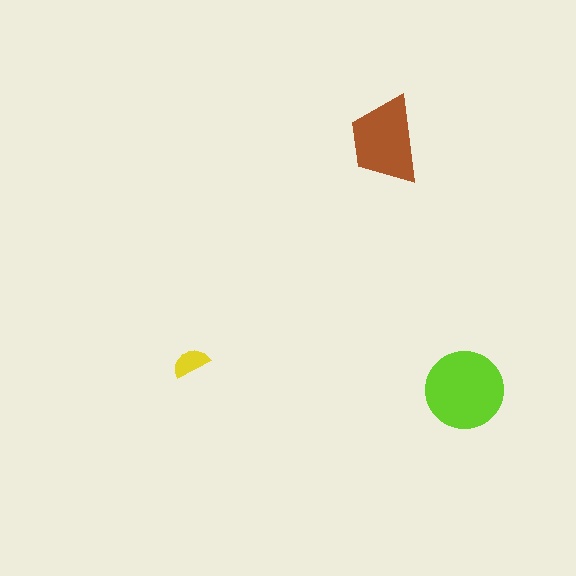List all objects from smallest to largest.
The yellow semicircle, the brown trapezoid, the lime circle.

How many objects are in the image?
There are 3 objects in the image.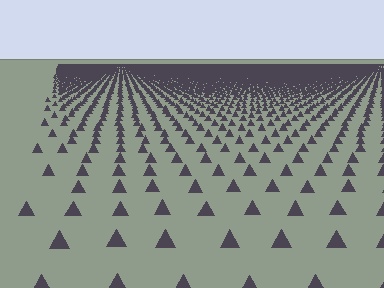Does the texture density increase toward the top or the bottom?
Density increases toward the top.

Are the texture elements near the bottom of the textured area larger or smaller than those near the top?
Larger. Near the bottom, elements are closer to the viewer and appear at a bigger on-screen size.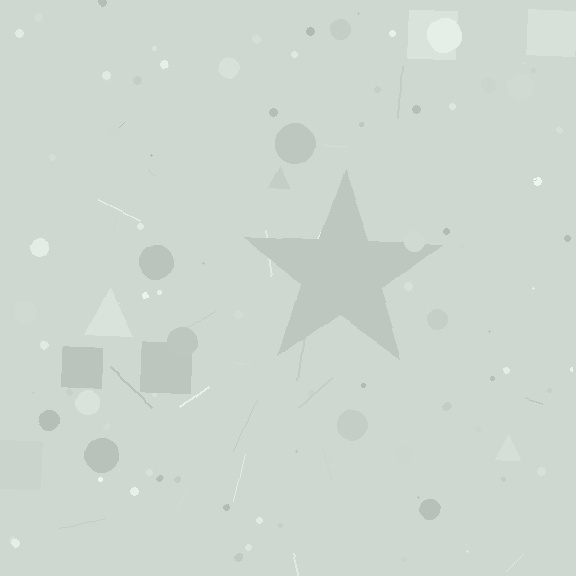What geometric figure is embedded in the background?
A star is embedded in the background.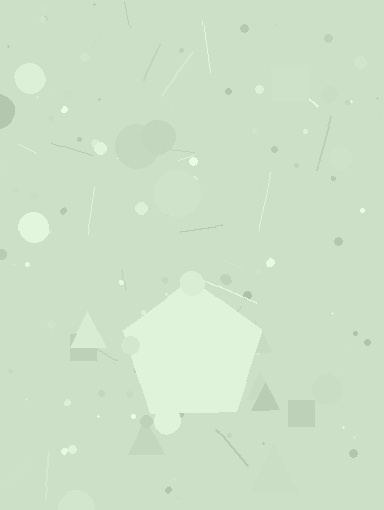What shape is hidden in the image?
A pentagon is hidden in the image.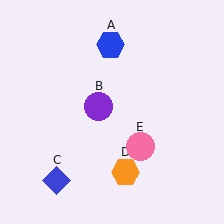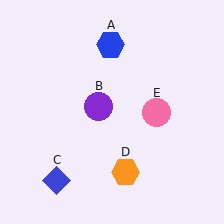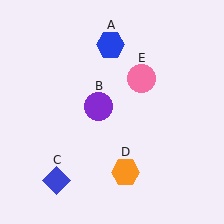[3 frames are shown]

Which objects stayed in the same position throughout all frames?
Blue hexagon (object A) and purple circle (object B) and blue diamond (object C) and orange hexagon (object D) remained stationary.